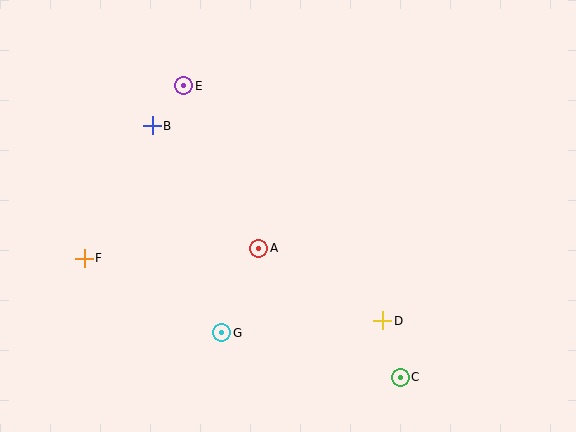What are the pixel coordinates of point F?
Point F is at (84, 258).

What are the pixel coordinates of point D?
Point D is at (383, 321).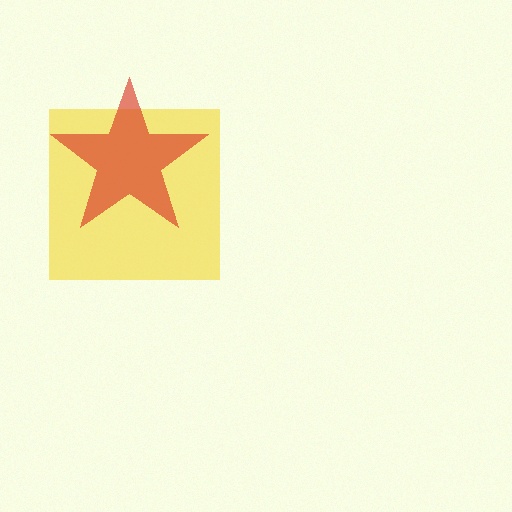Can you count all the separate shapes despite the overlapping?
Yes, there are 2 separate shapes.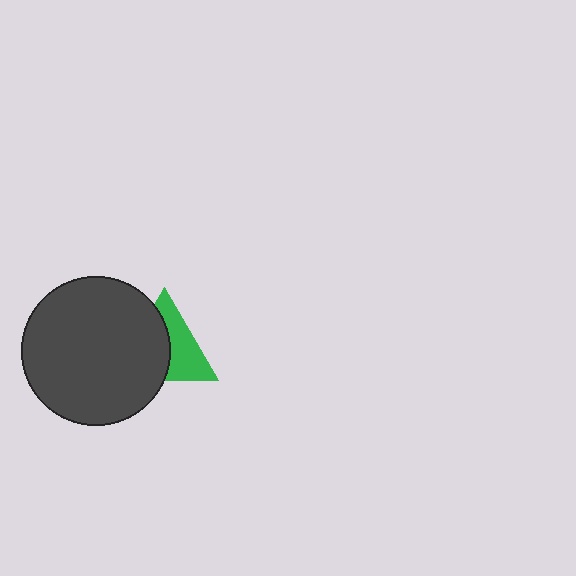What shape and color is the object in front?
The object in front is a dark gray circle.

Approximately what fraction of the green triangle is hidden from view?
Roughly 52% of the green triangle is hidden behind the dark gray circle.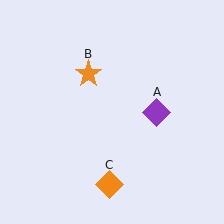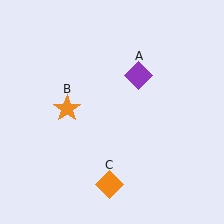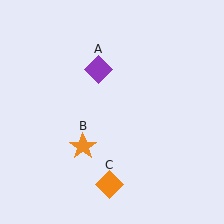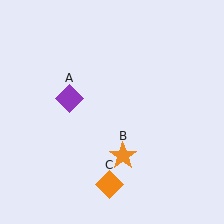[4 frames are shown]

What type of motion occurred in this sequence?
The purple diamond (object A), orange star (object B) rotated counterclockwise around the center of the scene.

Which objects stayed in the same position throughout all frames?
Orange diamond (object C) remained stationary.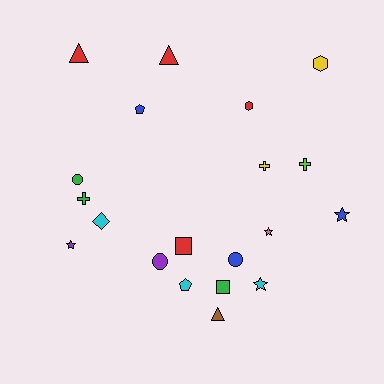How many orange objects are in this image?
There are no orange objects.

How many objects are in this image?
There are 20 objects.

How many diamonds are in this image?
There is 1 diamond.